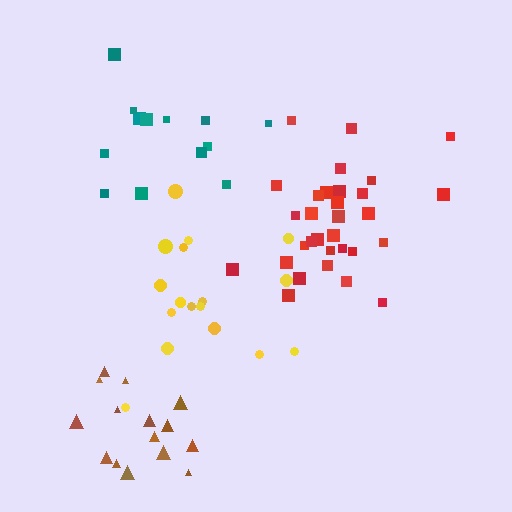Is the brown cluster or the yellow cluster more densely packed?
Brown.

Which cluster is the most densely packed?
Red.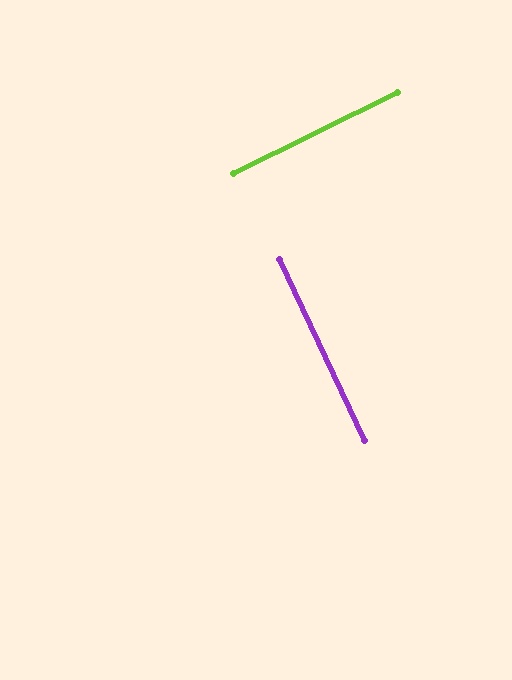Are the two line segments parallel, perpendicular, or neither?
Perpendicular — they meet at approximately 89°.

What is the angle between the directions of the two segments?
Approximately 89 degrees.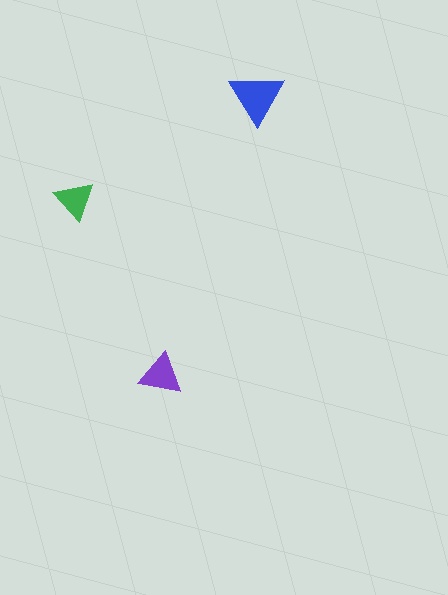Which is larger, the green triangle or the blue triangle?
The blue one.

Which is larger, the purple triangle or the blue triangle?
The blue one.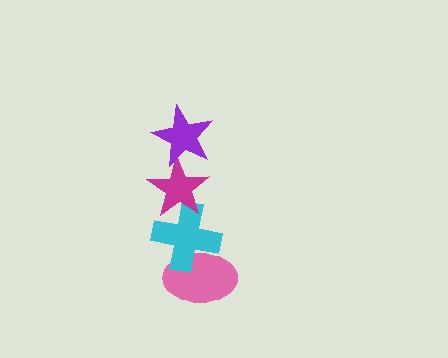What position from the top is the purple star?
The purple star is 1st from the top.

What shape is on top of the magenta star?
The purple star is on top of the magenta star.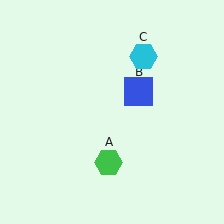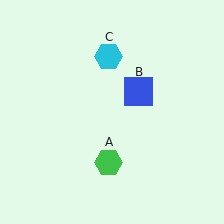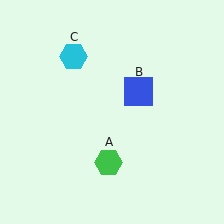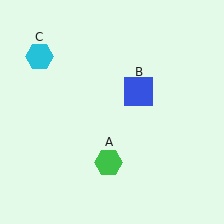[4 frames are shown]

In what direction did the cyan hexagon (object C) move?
The cyan hexagon (object C) moved left.